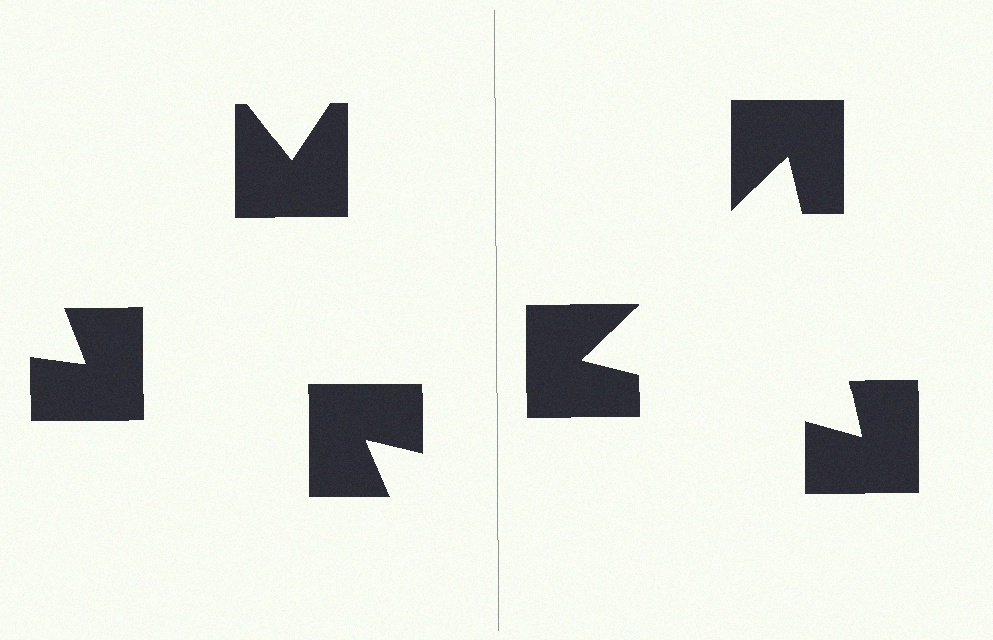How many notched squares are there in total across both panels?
6 — 3 on each side.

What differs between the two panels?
The notched squares are positioned identically on both sides; only the wedge orientations differ. On the right they align to a triangle; on the left they are misaligned.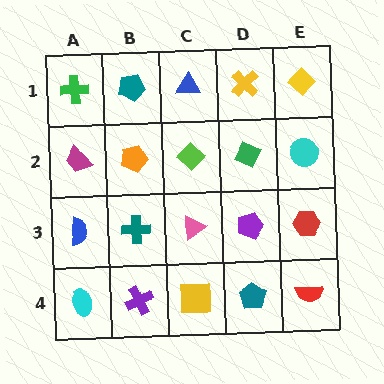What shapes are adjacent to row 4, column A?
A blue semicircle (row 3, column A), a purple cross (row 4, column B).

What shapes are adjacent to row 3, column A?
A magenta trapezoid (row 2, column A), a cyan ellipse (row 4, column A), a teal cross (row 3, column B).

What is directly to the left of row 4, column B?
A cyan ellipse.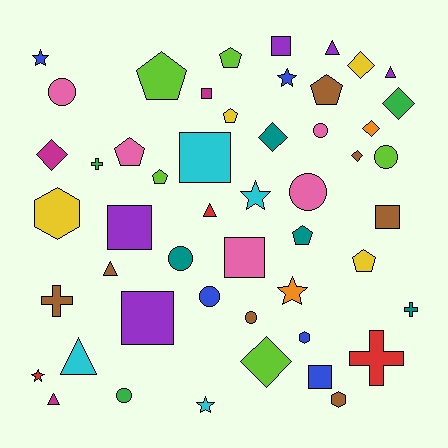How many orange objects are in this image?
There are 2 orange objects.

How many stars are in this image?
There are 6 stars.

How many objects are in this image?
There are 50 objects.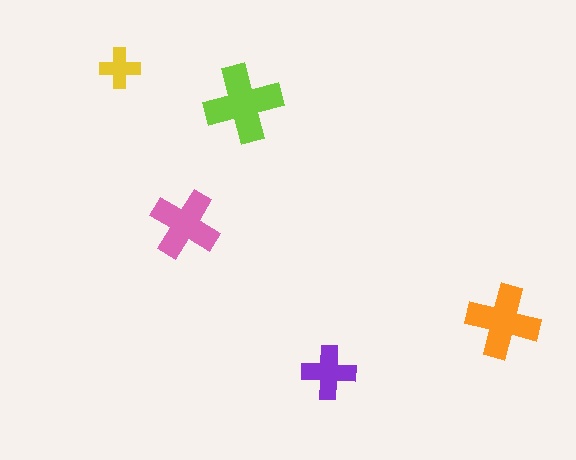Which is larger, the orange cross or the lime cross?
The lime one.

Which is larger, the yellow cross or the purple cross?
The purple one.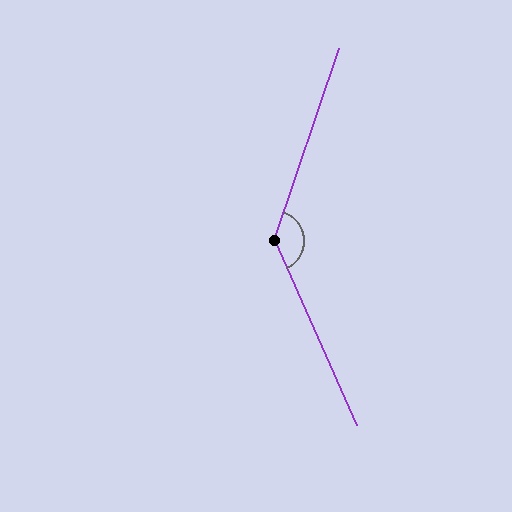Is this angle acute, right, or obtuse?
It is obtuse.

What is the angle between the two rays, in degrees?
Approximately 137 degrees.